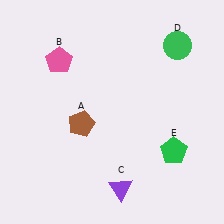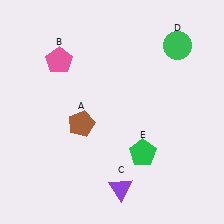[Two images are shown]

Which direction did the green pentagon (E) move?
The green pentagon (E) moved left.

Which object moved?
The green pentagon (E) moved left.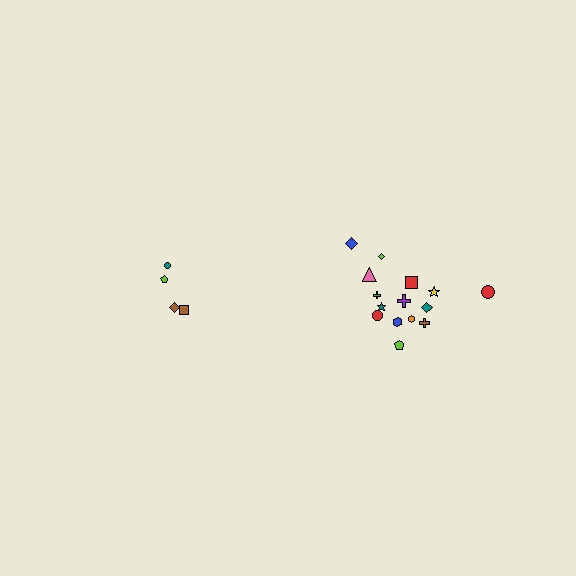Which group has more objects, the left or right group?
The right group.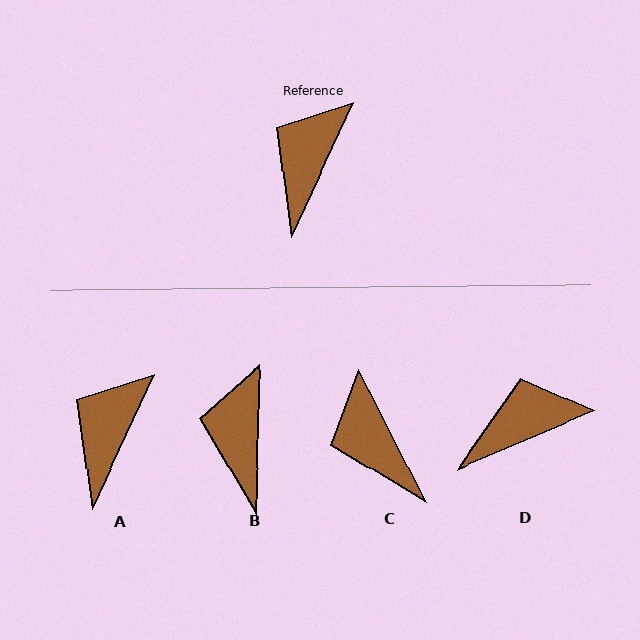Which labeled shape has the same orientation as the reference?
A.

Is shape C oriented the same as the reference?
No, it is off by about 51 degrees.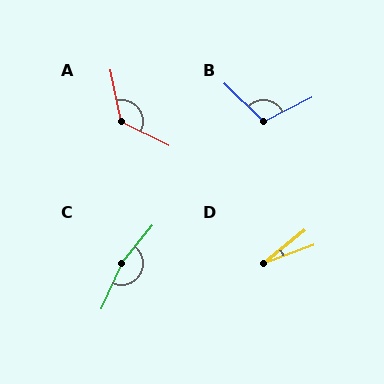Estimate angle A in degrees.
Approximately 128 degrees.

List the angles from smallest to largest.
D (18°), B (109°), A (128°), C (165°).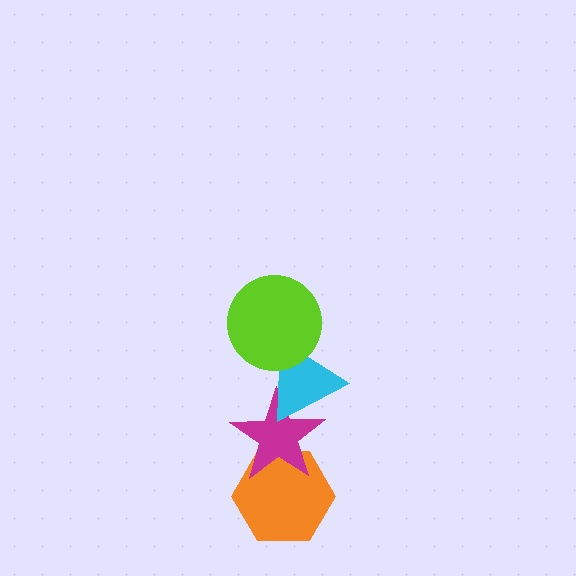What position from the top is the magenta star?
The magenta star is 3rd from the top.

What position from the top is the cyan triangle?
The cyan triangle is 2nd from the top.